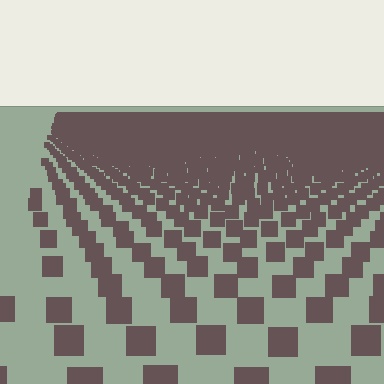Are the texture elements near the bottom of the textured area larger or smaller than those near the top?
Larger. Near the bottom, elements are closer to the viewer and appear at a bigger on-screen size.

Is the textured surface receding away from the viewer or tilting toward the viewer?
The surface is receding away from the viewer. Texture elements get smaller and denser toward the top.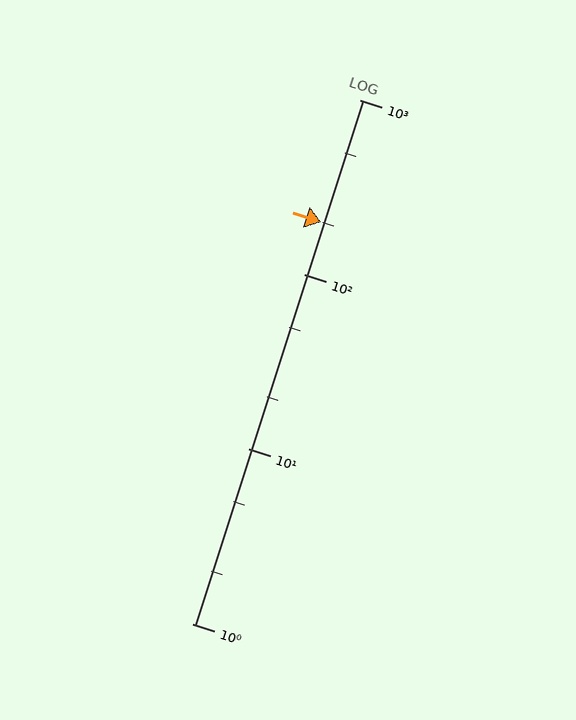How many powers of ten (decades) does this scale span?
The scale spans 3 decades, from 1 to 1000.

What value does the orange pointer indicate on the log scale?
The pointer indicates approximately 200.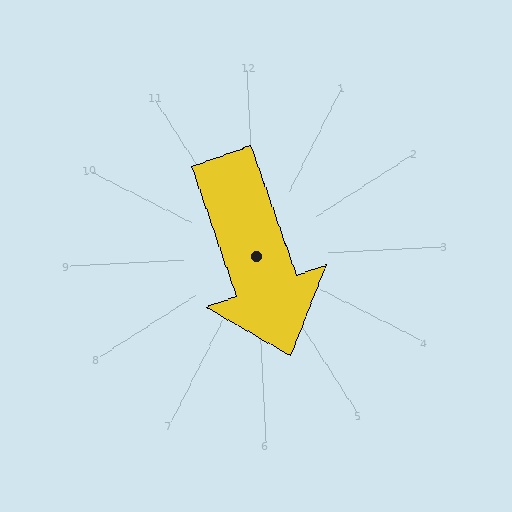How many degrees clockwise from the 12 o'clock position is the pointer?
Approximately 164 degrees.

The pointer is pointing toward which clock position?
Roughly 5 o'clock.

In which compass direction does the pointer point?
South.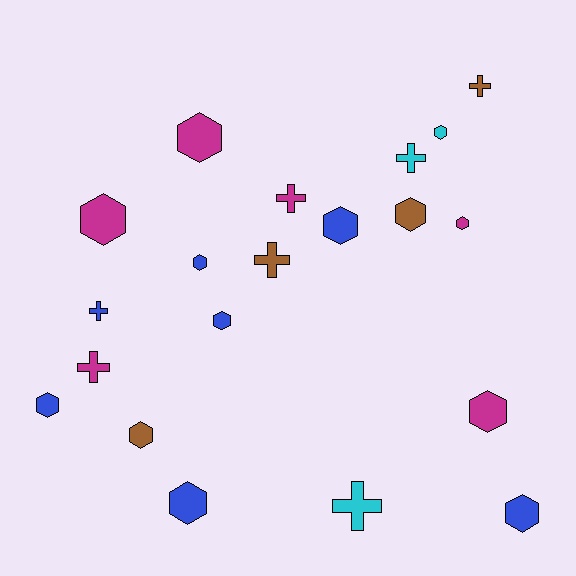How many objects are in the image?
There are 20 objects.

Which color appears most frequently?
Blue, with 7 objects.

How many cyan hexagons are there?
There is 1 cyan hexagon.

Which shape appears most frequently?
Hexagon, with 13 objects.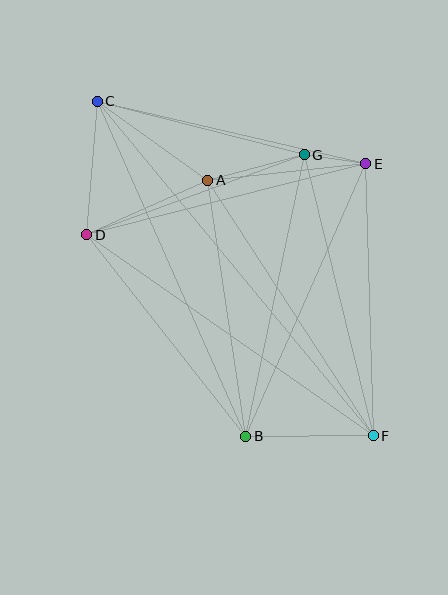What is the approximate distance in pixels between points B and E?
The distance between B and E is approximately 298 pixels.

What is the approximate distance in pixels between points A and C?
The distance between A and C is approximately 136 pixels.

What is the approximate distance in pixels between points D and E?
The distance between D and E is approximately 288 pixels.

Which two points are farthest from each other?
Points C and F are farthest from each other.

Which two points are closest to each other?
Points E and G are closest to each other.